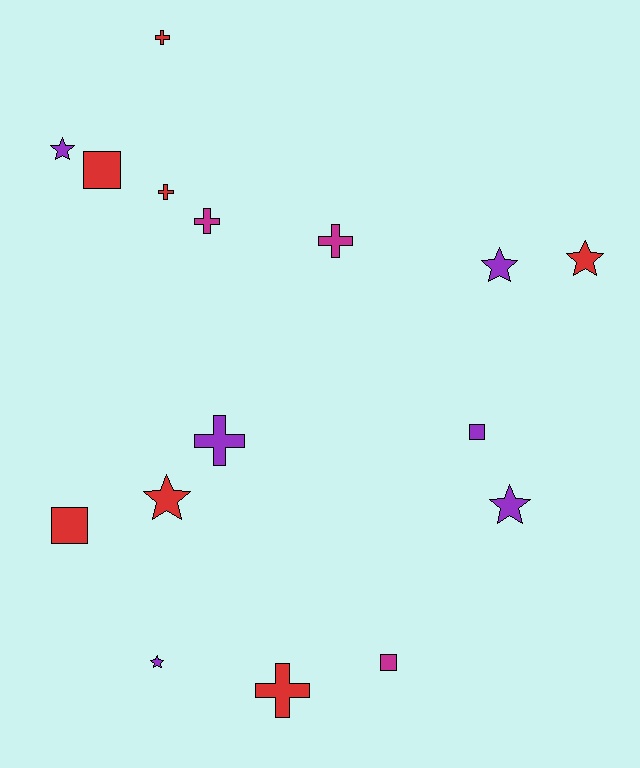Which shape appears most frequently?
Star, with 6 objects.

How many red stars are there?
There are 2 red stars.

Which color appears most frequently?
Red, with 7 objects.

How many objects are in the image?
There are 16 objects.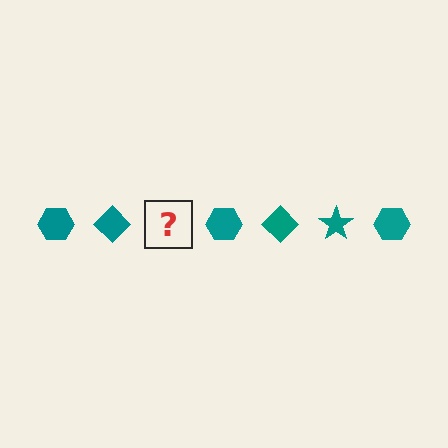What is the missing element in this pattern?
The missing element is a teal star.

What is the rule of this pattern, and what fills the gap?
The rule is that the pattern cycles through hexagon, diamond, star shapes in teal. The gap should be filled with a teal star.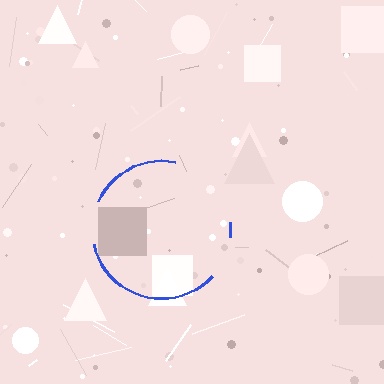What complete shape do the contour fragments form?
The contour fragments form a circle.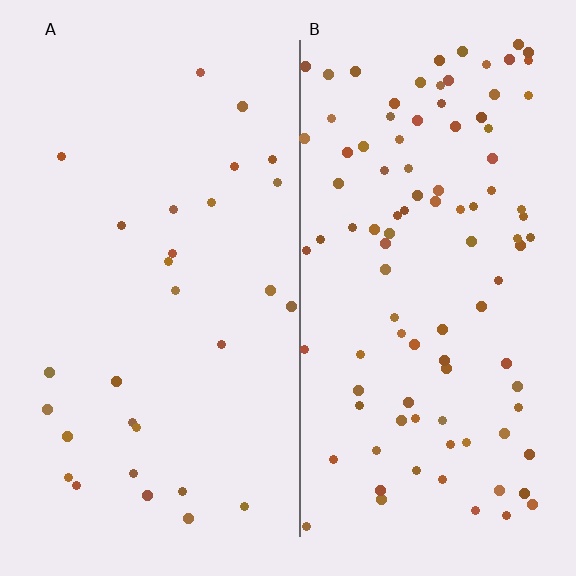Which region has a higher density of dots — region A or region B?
B (the right).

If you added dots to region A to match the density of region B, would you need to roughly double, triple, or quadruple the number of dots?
Approximately triple.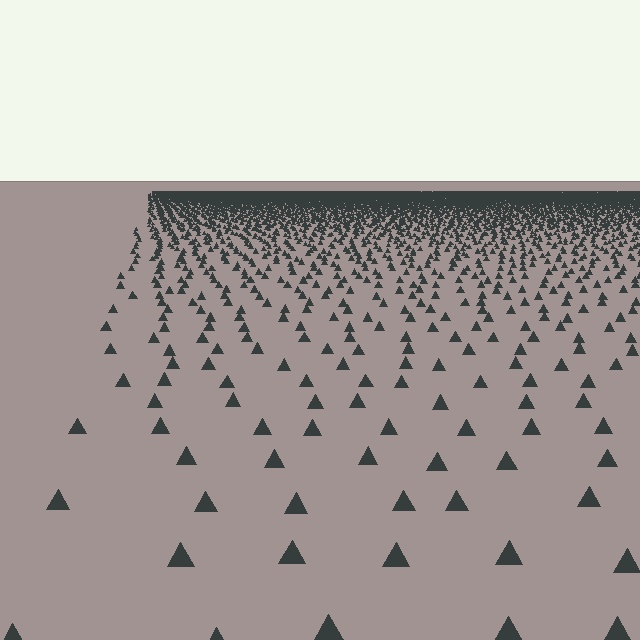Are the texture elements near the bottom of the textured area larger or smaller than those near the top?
Larger. Near the bottom, elements are closer to the viewer and appear at a bigger on-screen size.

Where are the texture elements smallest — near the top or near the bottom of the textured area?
Near the top.